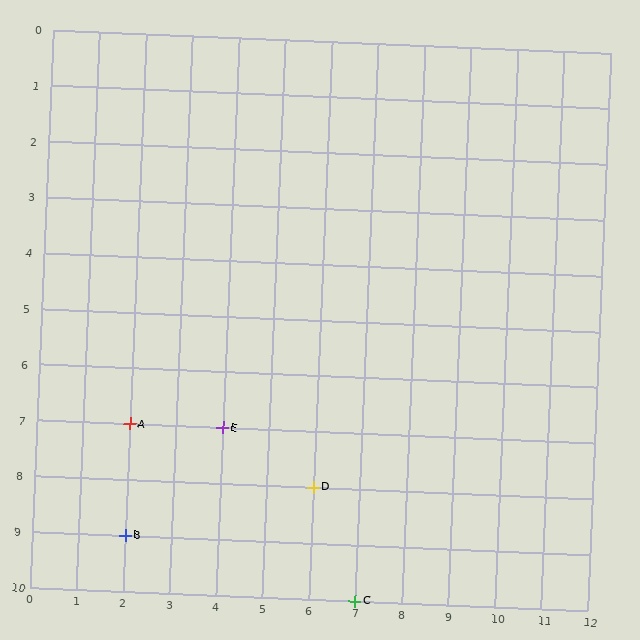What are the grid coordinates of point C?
Point C is at grid coordinates (7, 10).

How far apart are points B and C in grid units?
Points B and C are 5 columns and 1 row apart (about 5.1 grid units diagonally).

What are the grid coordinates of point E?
Point E is at grid coordinates (4, 7).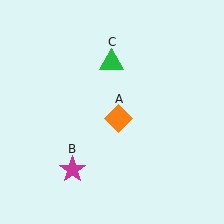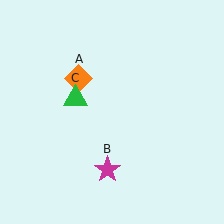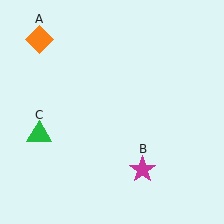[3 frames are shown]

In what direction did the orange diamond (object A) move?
The orange diamond (object A) moved up and to the left.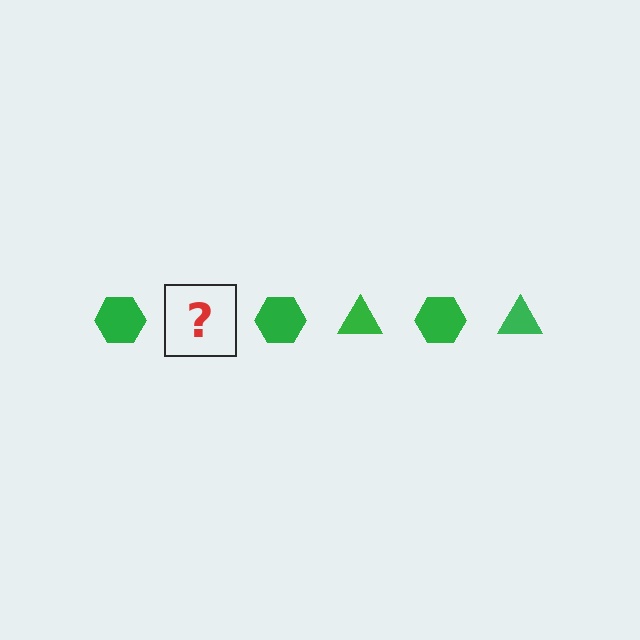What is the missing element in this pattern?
The missing element is a green triangle.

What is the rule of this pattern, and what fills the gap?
The rule is that the pattern cycles through hexagon, triangle shapes in green. The gap should be filled with a green triangle.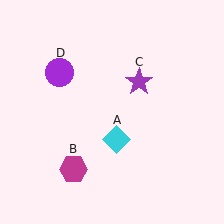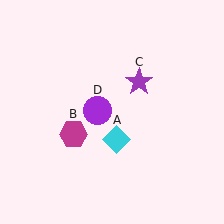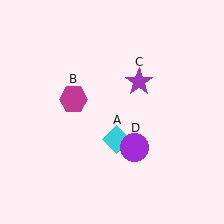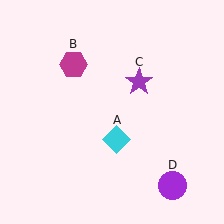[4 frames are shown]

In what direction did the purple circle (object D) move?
The purple circle (object D) moved down and to the right.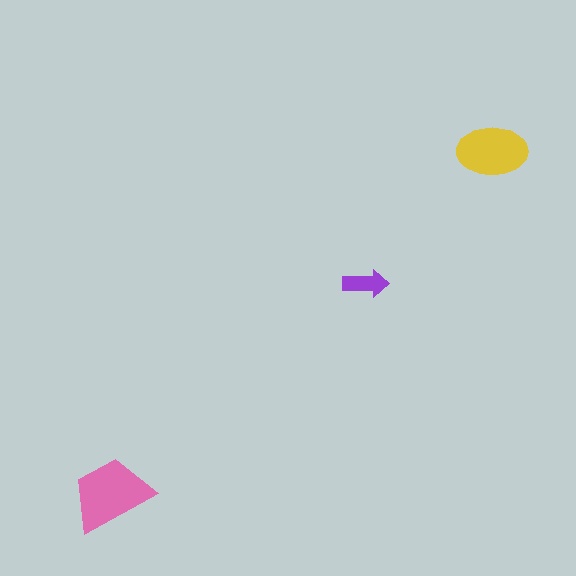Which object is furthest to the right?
The yellow ellipse is rightmost.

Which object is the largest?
The pink trapezoid.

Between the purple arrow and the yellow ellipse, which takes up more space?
The yellow ellipse.